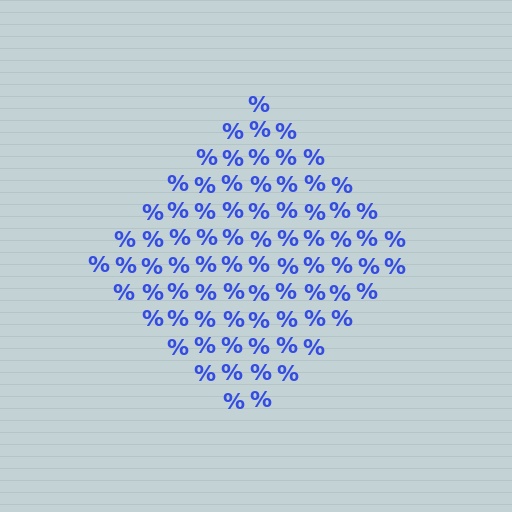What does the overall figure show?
The overall figure shows a diamond.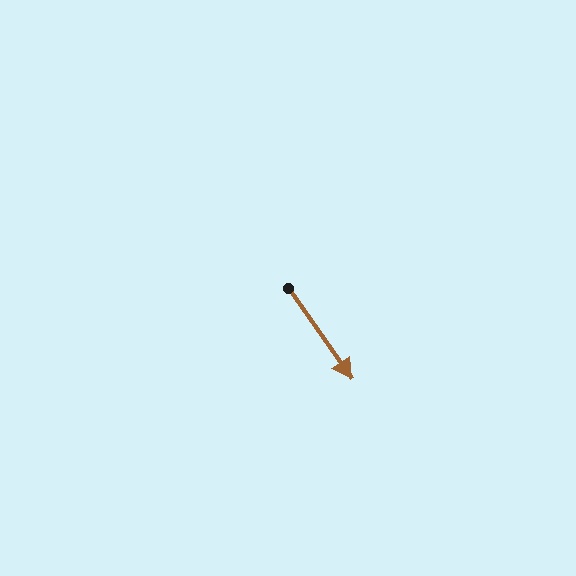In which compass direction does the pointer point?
Southeast.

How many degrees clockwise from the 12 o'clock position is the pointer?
Approximately 145 degrees.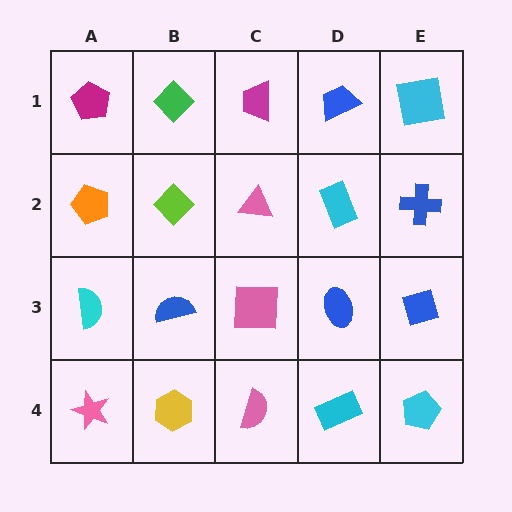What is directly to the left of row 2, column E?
A cyan rectangle.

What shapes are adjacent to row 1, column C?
A pink triangle (row 2, column C), a green diamond (row 1, column B), a blue trapezoid (row 1, column D).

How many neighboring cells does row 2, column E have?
3.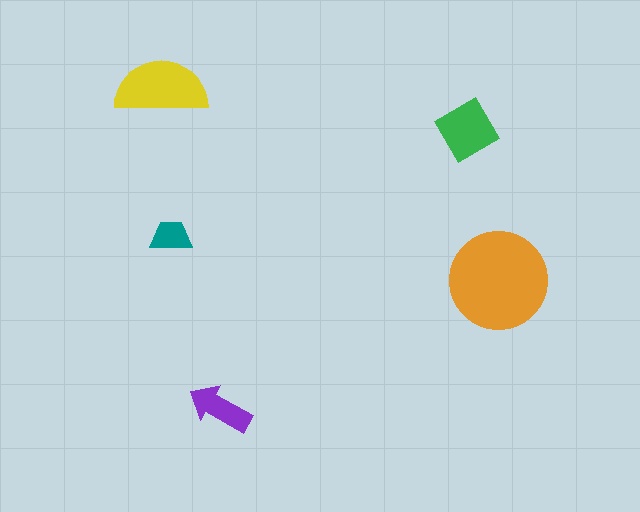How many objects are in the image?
There are 5 objects in the image.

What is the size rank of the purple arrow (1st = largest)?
4th.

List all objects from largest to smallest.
The orange circle, the yellow semicircle, the green diamond, the purple arrow, the teal trapezoid.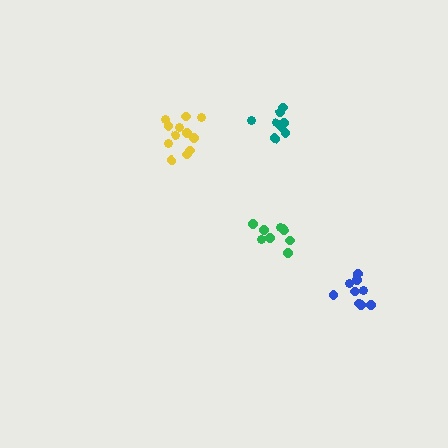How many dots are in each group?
Group 1: 12 dots, Group 2: 10 dots, Group 3: 9 dots, Group 4: 8 dots (39 total).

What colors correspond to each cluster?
The clusters are colored: yellow, blue, green, teal.